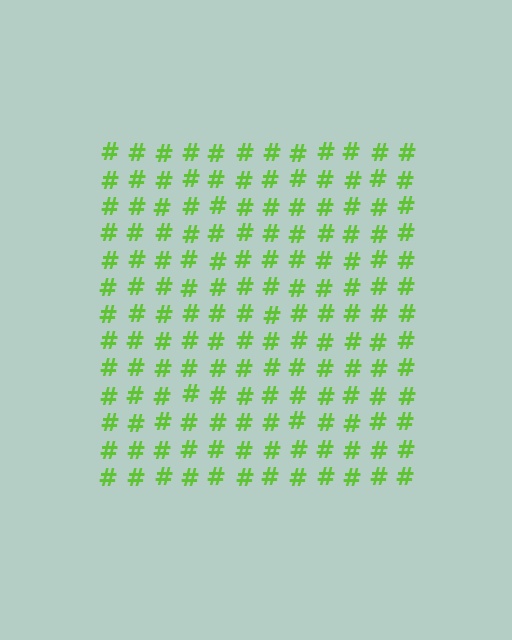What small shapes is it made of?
It is made of small hash symbols.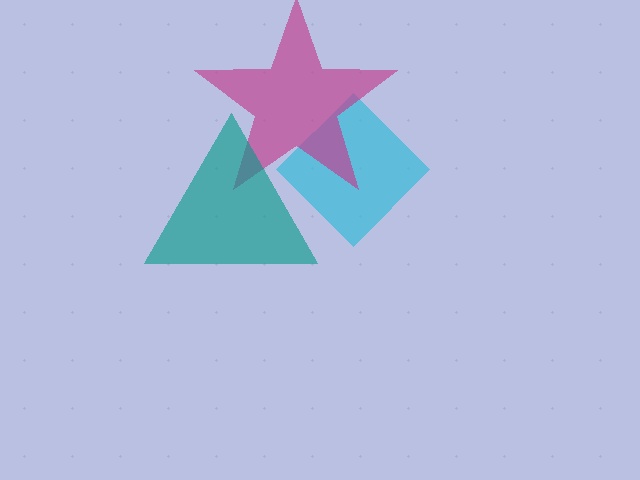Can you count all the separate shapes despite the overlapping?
Yes, there are 3 separate shapes.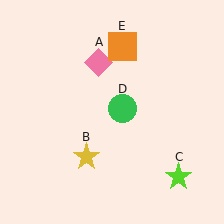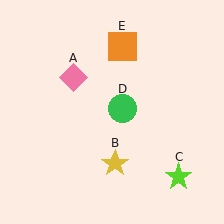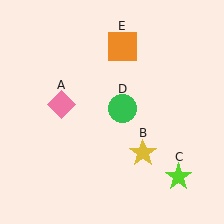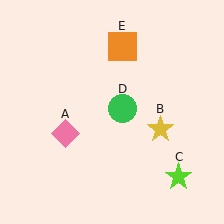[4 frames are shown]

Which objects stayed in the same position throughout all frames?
Lime star (object C) and green circle (object D) and orange square (object E) remained stationary.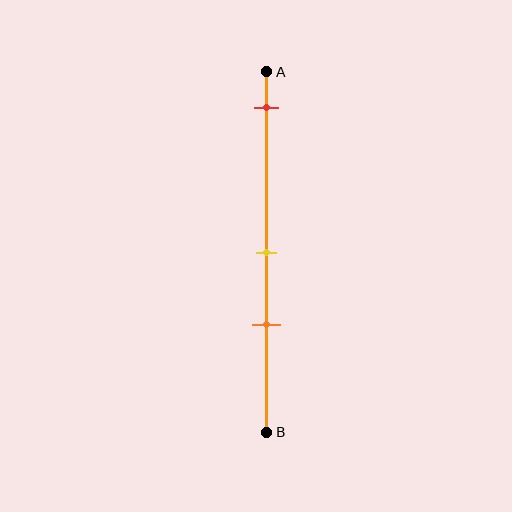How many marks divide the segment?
There are 3 marks dividing the segment.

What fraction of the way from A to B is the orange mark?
The orange mark is approximately 70% (0.7) of the way from A to B.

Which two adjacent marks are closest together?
The yellow and orange marks are the closest adjacent pair.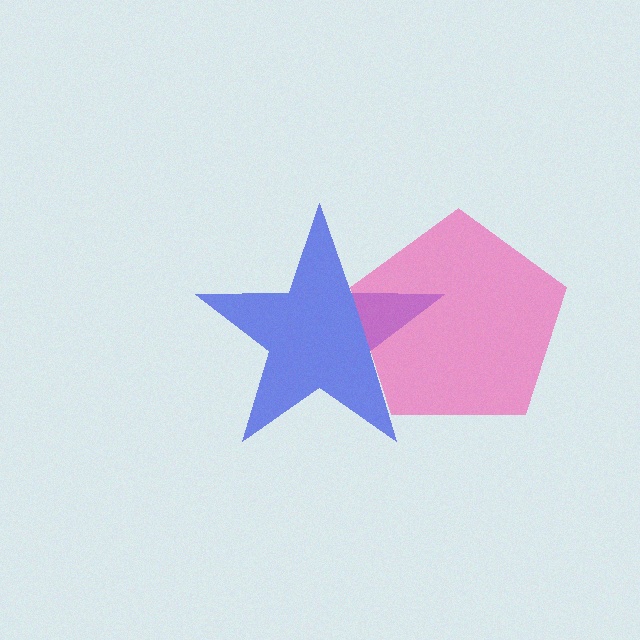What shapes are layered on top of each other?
The layered shapes are: a blue star, a pink pentagon.